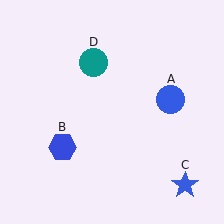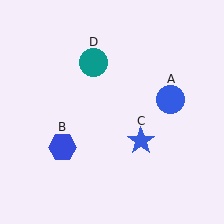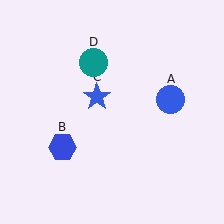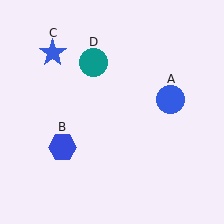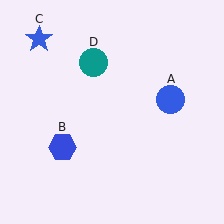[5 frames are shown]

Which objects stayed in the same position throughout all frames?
Blue circle (object A) and blue hexagon (object B) and teal circle (object D) remained stationary.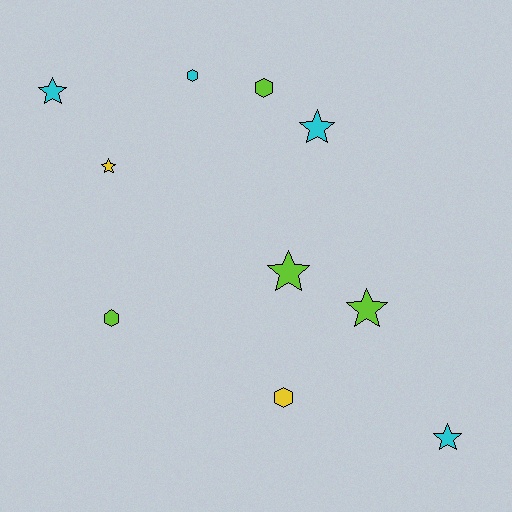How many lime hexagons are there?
There are 2 lime hexagons.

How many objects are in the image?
There are 10 objects.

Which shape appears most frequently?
Star, with 6 objects.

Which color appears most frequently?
Lime, with 4 objects.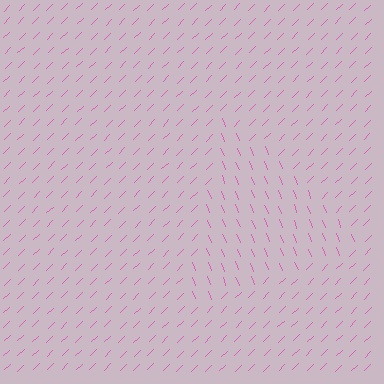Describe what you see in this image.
The image is filled with small pink line segments. A triangle region in the image has lines oriented differently from the surrounding lines, creating a visible texture boundary.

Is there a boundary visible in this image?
Yes, there is a texture boundary formed by a change in line orientation.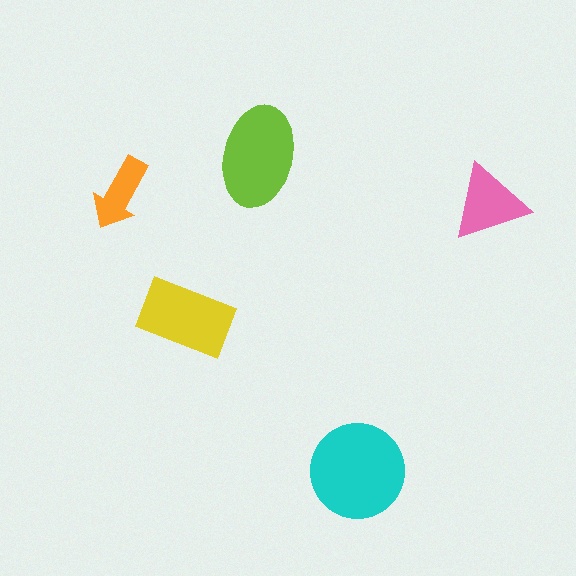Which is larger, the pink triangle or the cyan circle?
The cyan circle.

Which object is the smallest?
The orange arrow.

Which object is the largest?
The cyan circle.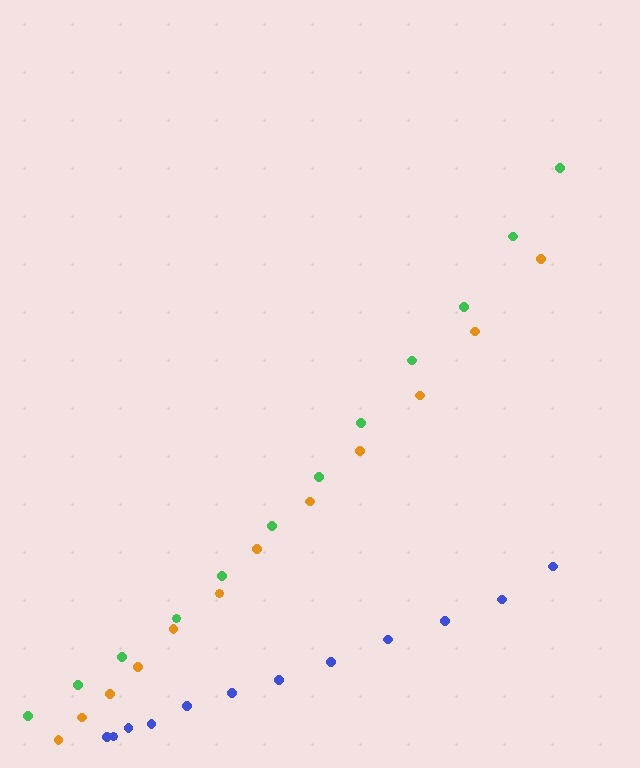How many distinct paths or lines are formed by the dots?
There are 3 distinct paths.